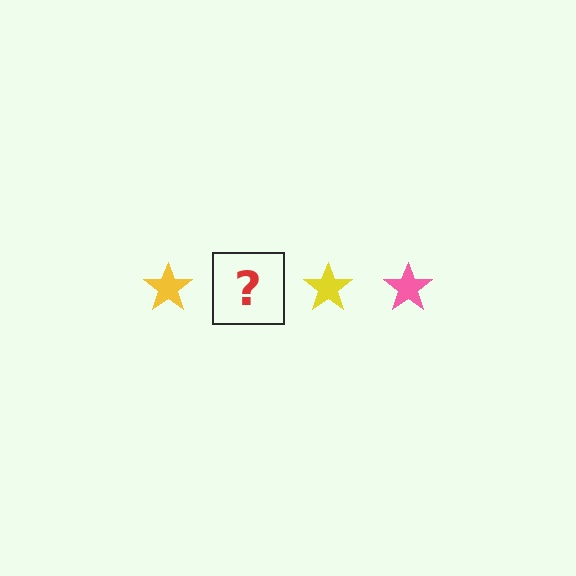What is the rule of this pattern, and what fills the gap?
The rule is that the pattern cycles through yellow, pink stars. The gap should be filled with a pink star.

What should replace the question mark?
The question mark should be replaced with a pink star.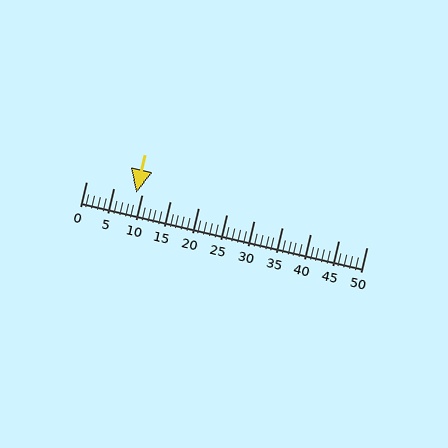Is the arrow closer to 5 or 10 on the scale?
The arrow is closer to 10.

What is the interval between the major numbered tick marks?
The major tick marks are spaced 5 units apart.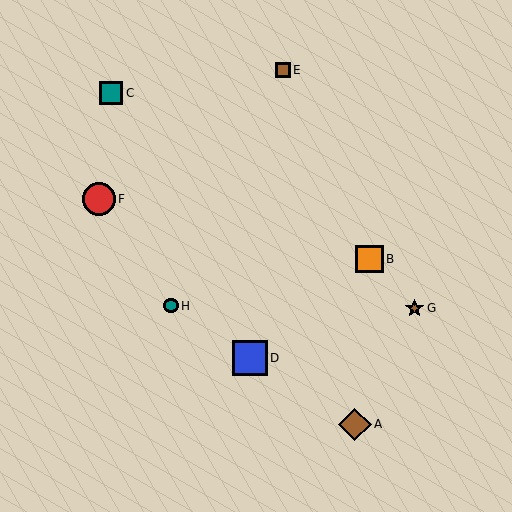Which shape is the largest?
The blue square (labeled D) is the largest.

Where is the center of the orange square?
The center of the orange square is at (369, 259).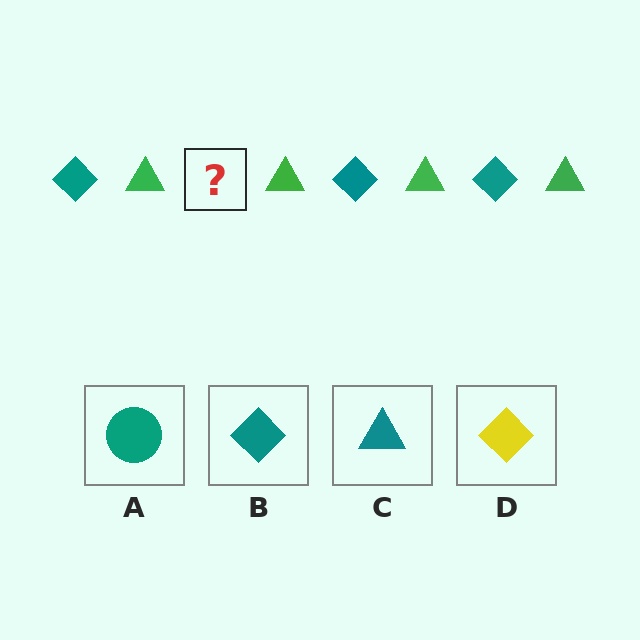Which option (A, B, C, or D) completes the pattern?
B.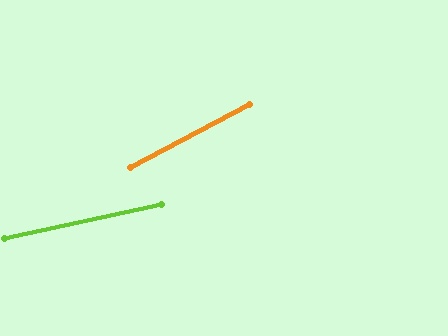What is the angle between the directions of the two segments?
Approximately 16 degrees.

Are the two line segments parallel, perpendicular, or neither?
Neither parallel nor perpendicular — they differ by about 16°.